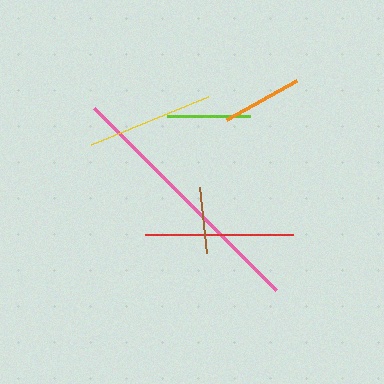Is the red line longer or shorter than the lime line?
The red line is longer than the lime line.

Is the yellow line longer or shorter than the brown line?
The yellow line is longer than the brown line.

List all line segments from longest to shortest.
From longest to shortest: pink, red, yellow, lime, orange, brown.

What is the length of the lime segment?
The lime segment is approximately 84 pixels long.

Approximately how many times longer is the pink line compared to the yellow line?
The pink line is approximately 2.0 times the length of the yellow line.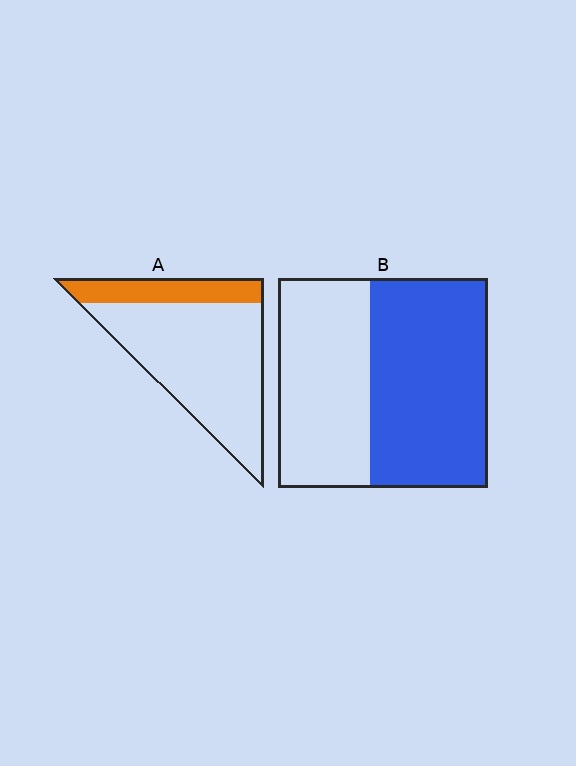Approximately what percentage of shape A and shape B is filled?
A is approximately 20% and B is approximately 55%.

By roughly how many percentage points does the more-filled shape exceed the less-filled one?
By roughly 35 percentage points (B over A).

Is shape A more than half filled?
No.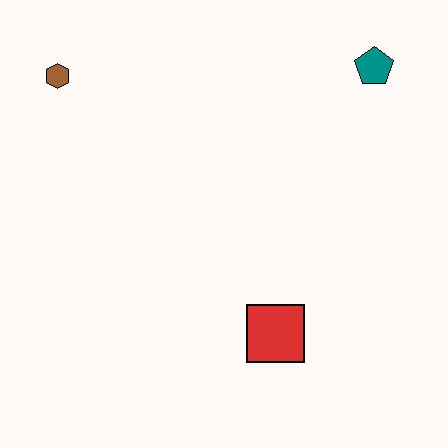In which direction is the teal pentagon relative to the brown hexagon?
The teal pentagon is to the right of the brown hexagon.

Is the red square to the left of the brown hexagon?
No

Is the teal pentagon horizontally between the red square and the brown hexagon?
No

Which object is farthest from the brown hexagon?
The red square is farthest from the brown hexagon.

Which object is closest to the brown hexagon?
The teal pentagon is closest to the brown hexagon.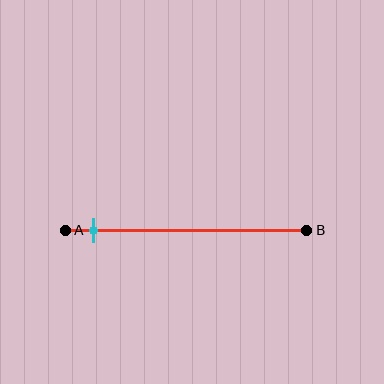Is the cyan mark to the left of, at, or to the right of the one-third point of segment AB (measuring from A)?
The cyan mark is to the left of the one-third point of segment AB.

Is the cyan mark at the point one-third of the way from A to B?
No, the mark is at about 10% from A, not at the 33% one-third point.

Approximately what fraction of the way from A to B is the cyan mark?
The cyan mark is approximately 10% of the way from A to B.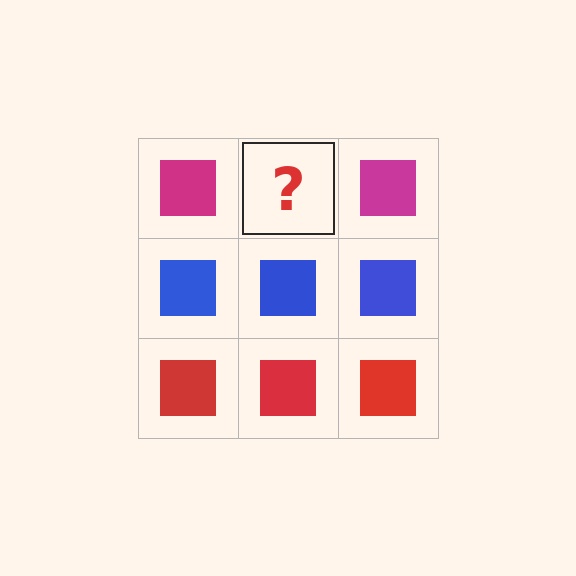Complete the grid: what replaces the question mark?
The question mark should be replaced with a magenta square.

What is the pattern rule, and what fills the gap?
The rule is that each row has a consistent color. The gap should be filled with a magenta square.